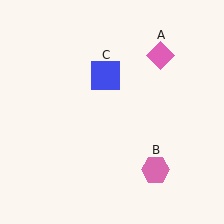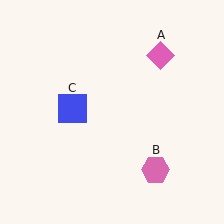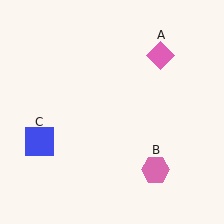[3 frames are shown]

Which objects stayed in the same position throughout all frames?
Pink diamond (object A) and pink hexagon (object B) remained stationary.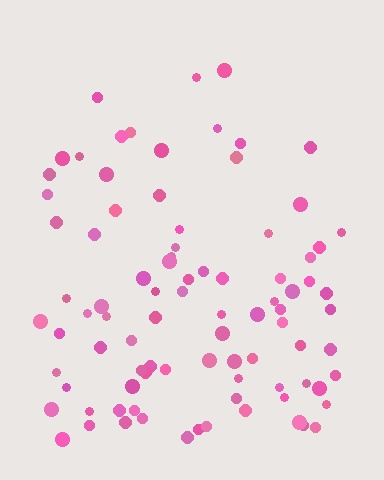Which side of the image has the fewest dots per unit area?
The top.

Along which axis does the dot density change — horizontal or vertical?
Vertical.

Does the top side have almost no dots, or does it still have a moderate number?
Still a moderate number, just noticeably fewer than the bottom.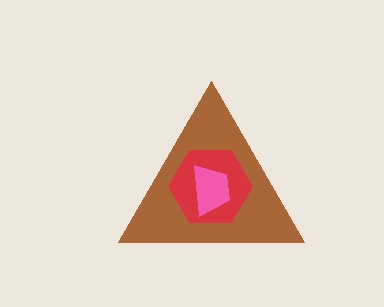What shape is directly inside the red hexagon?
The pink trapezoid.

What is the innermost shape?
The pink trapezoid.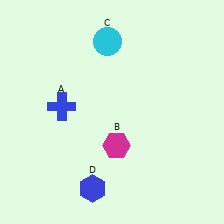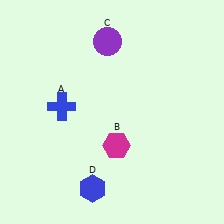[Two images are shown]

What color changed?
The circle (C) changed from cyan in Image 1 to purple in Image 2.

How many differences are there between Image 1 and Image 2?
There is 1 difference between the two images.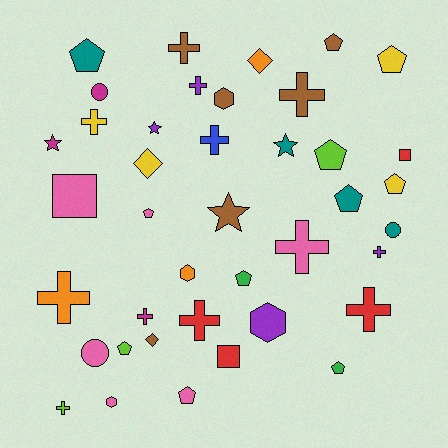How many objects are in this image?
There are 40 objects.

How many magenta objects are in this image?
There are 3 magenta objects.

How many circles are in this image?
There are 3 circles.